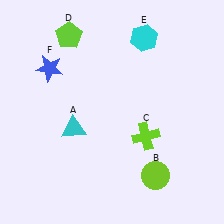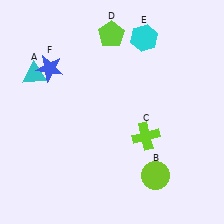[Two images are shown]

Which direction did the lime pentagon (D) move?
The lime pentagon (D) moved right.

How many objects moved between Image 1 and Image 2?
2 objects moved between the two images.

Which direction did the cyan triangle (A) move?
The cyan triangle (A) moved up.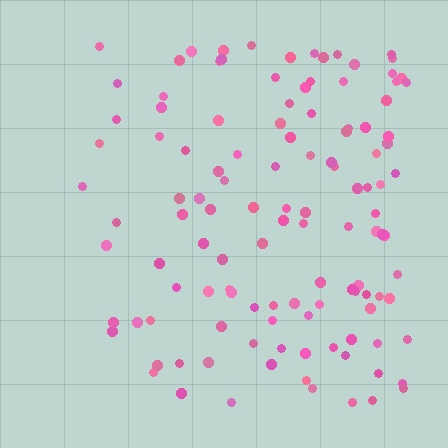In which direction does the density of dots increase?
From left to right, with the right side densest.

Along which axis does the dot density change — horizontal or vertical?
Horizontal.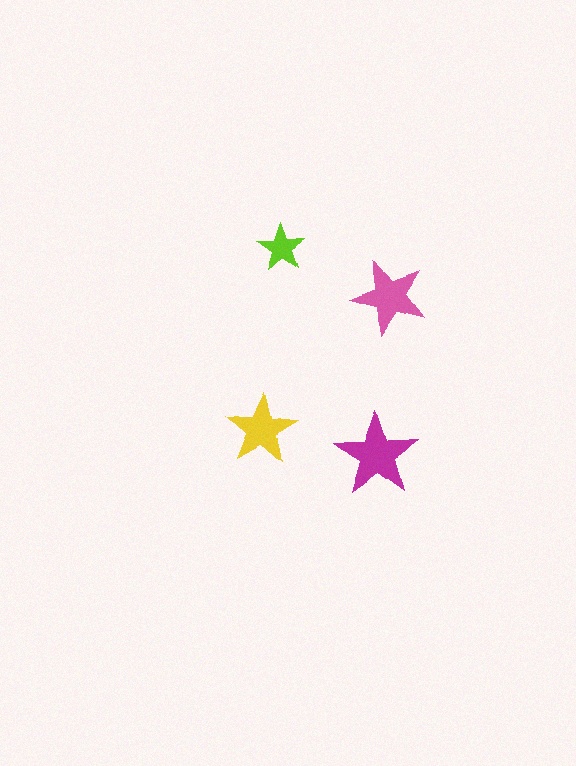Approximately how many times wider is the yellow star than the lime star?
About 1.5 times wider.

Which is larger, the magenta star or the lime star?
The magenta one.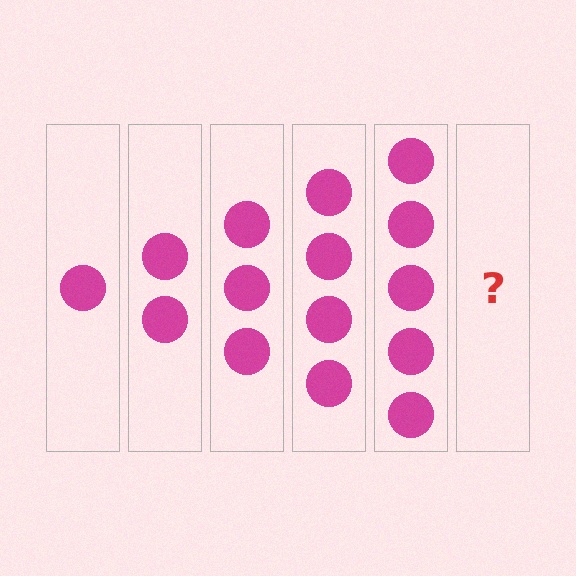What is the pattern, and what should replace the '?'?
The pattern is that each step adds one more circle. The '?' should be 6 circles.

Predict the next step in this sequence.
The next step is 6 circles.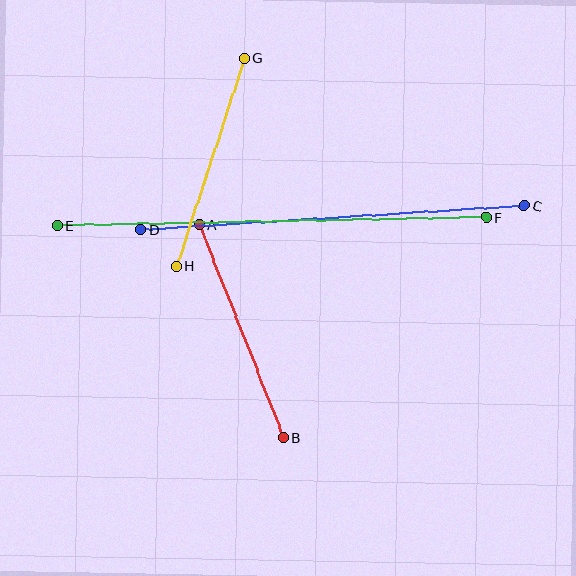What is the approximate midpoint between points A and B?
The midpoint is at approximately (242, 331) pixels.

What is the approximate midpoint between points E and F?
The midpoint is at approximately (272, 222) pixels.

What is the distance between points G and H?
The distance is approximately 219 pixels.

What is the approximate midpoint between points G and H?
The midpoint is at approximately (211, 162) pixels.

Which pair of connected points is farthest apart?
Points E and F are farthest apart.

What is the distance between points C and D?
The distance is approximately 384 pixels.